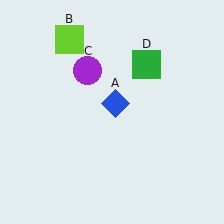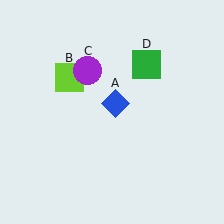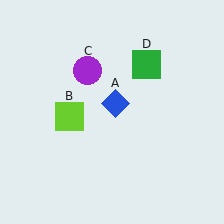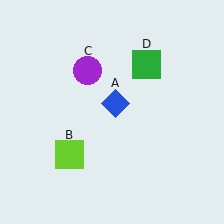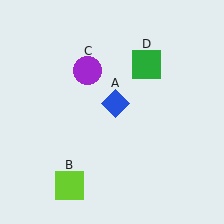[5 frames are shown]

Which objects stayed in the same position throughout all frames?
Blue diamond (object A) and purple circle (object C) and green square (object D) remained stationary.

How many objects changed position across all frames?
1 object changed position: lime square (object B).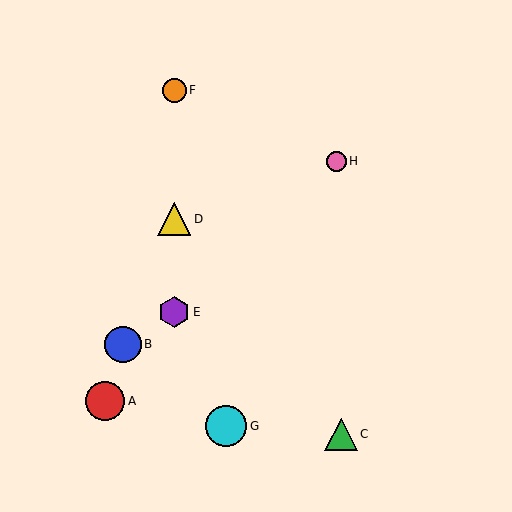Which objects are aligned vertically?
Objects D, E, F are aligned vertically.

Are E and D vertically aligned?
Yes, both are at x≈174.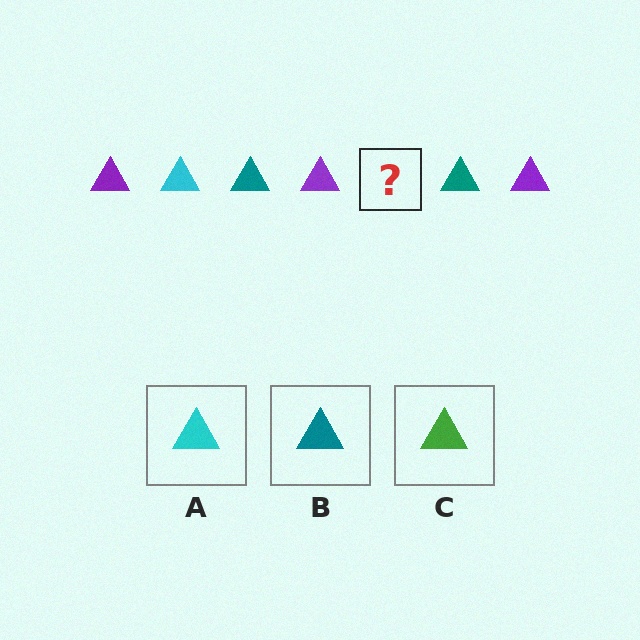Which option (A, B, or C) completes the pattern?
A.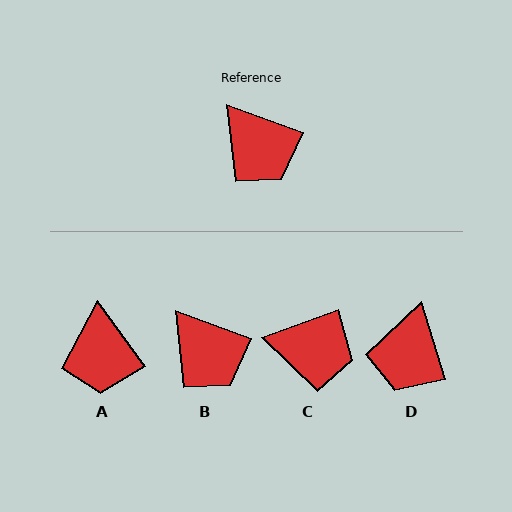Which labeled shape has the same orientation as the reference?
B.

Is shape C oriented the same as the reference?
No, it is off by about 40 degrees.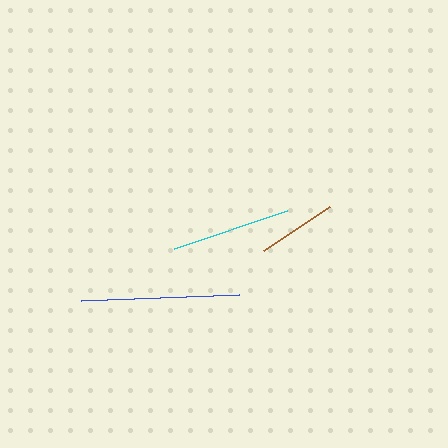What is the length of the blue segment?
The blue segment is approximately 158 pixels long.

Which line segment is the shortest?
The brown line is the shortest at approximately 80 pixels.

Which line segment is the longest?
The blue line is the longest at approximately 158 pixels.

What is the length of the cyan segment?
The cyan segment is approximately 119 pixels long.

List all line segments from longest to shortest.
From longest to shortest: blue, cyan, brown.